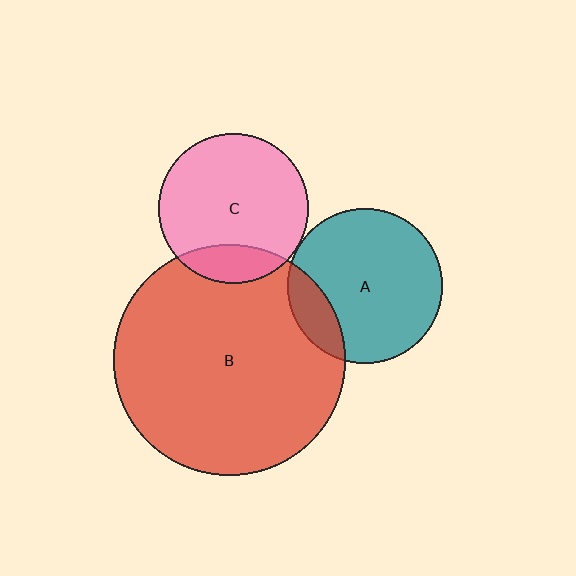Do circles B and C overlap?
Yes.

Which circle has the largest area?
Circle B (red).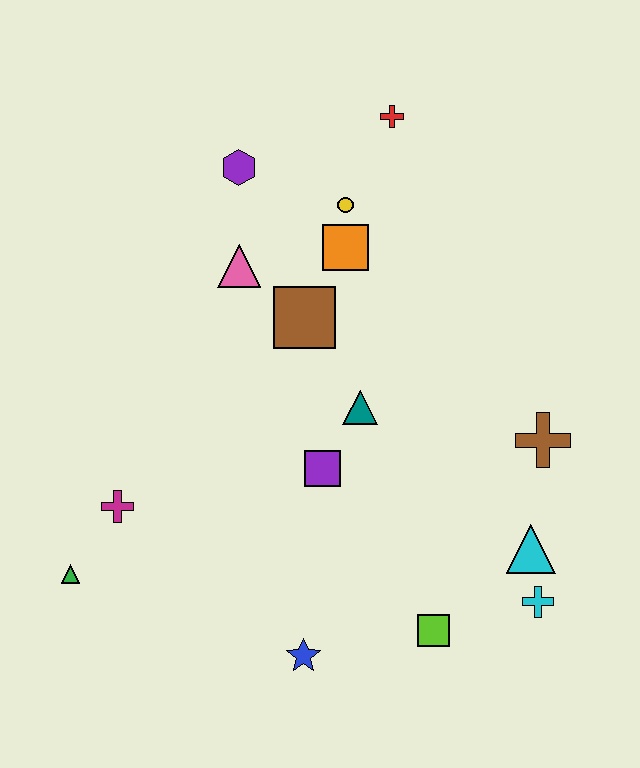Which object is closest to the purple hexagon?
The pink triangle is closest to the purple hexagon.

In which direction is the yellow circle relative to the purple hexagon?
The yellow circle is to the right of the purple hexagon.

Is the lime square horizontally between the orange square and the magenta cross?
No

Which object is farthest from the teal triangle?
The green triangle is farthest from the teal triangle.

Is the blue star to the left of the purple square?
Yes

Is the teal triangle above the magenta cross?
Yes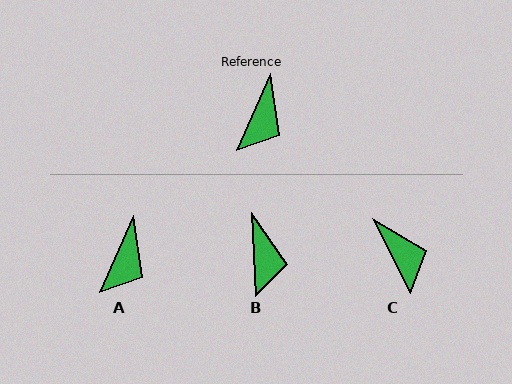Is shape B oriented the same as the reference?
No, it is off by about 26 degrees.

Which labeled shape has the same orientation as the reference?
A.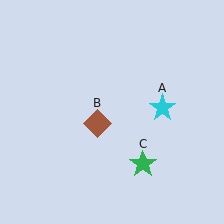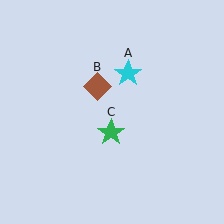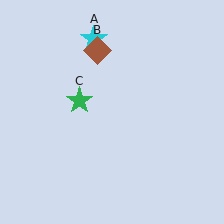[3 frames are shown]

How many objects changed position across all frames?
3 objects changed position: cyan star (object A), brown diamond (object B), green star (object C).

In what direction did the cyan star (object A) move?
The cyan star (object A) moved up and to the left.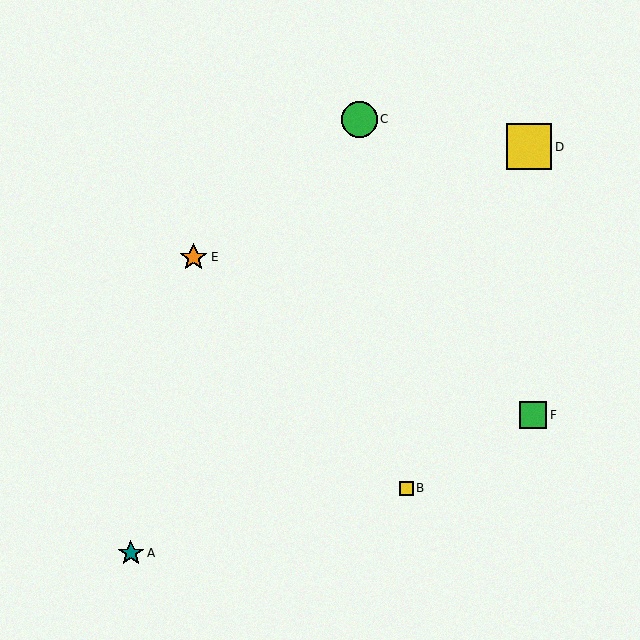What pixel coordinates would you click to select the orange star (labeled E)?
Click at (194, 257) to select the orange star E.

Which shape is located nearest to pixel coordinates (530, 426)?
The green square (labeled F) at (533, 415) is nearest to that location.